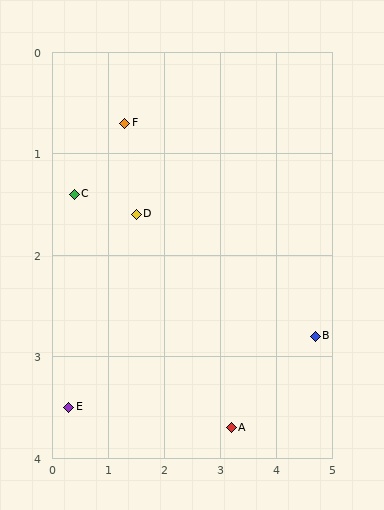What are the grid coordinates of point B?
Point B is at approximately (4.7, 2.8).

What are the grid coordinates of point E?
Point E is at approximately (0.3, 3.5).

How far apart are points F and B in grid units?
Points F and B are about 4.0 grid units apart.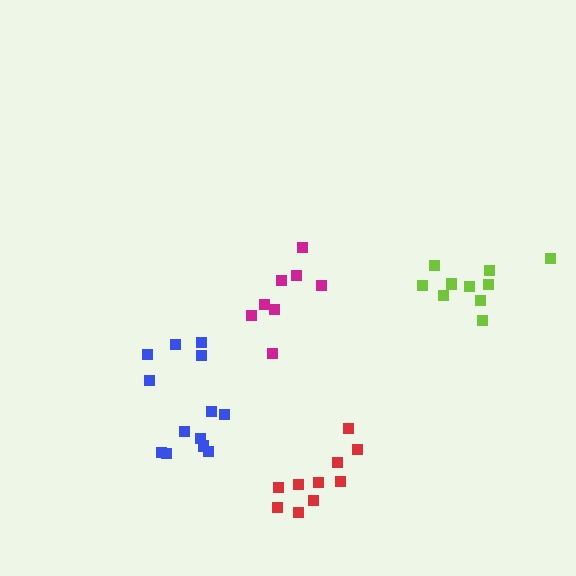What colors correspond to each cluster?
The clusters are colored: blue, lime, magenta, red.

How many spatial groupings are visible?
There are 4 spatial groupings.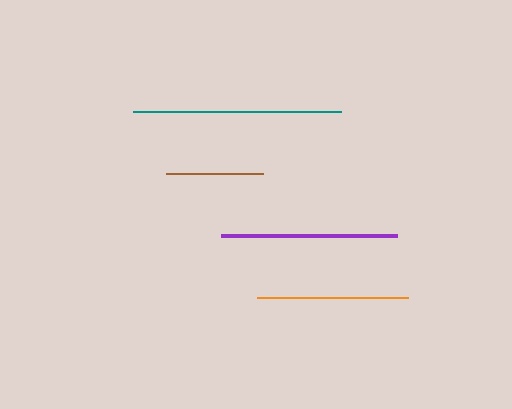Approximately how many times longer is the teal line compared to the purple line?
The teal line is approximately 1.2 times the length of the purple line.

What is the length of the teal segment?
The teal segment is approximately 209 pixels long.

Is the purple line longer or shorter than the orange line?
The purple line is longer than the orange line.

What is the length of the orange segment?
The orange segment is approximately 151 pixels long.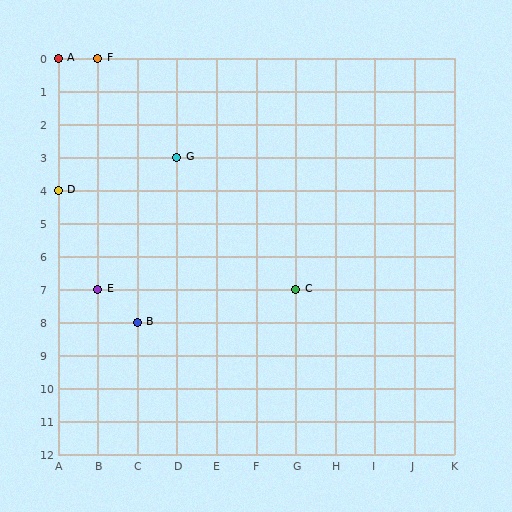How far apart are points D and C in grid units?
Points D and C are 6 columns and 3 rows apart (about 6.7 grid units diagonally).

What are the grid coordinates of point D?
Point D is at grid coordinates (A, 4).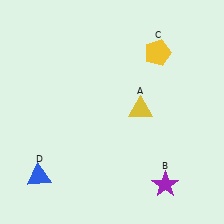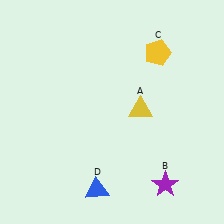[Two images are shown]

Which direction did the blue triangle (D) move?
The blue triangle (D) moved right.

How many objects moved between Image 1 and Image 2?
1 object moved between the two images.